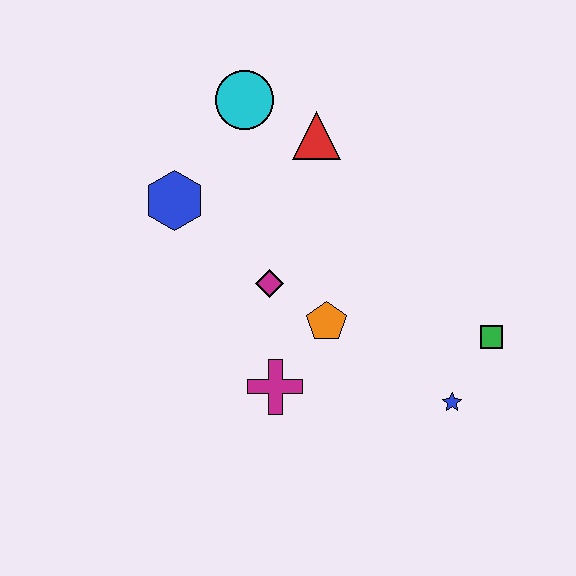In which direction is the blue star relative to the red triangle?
The blue star is below the red triangle.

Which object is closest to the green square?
The blue star is closest to the green square.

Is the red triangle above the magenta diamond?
Yes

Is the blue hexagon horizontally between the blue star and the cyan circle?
No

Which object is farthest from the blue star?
The cyan circle is farthest from the blue star.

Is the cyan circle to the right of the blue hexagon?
Yes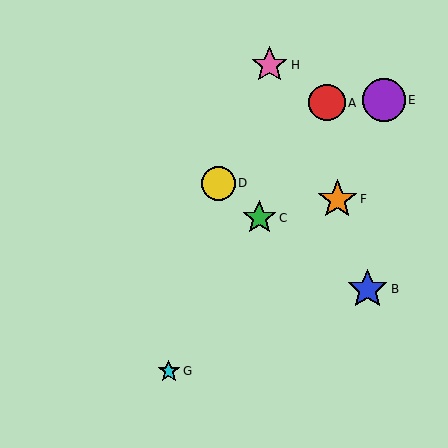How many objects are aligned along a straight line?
3 objects (A, C, G) are aligned along a straight line.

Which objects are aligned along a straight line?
Objects A, C, G are aligned along a straight line.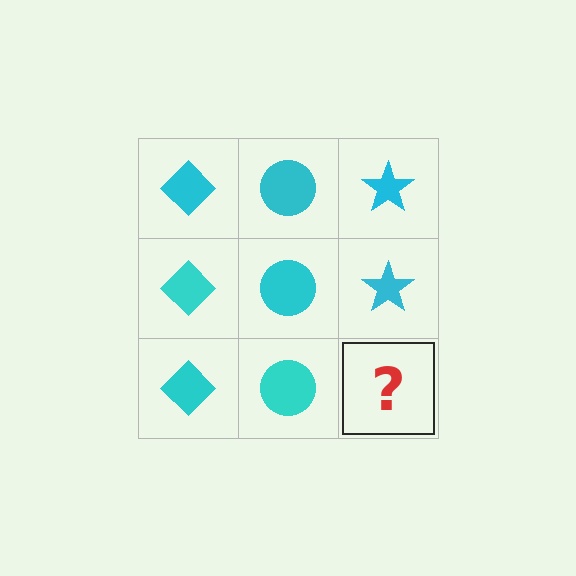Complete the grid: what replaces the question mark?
The question mark should be replaced with a cyan star.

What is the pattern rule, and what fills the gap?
The rule is that each column has a consistent shape. The gap should be filled with a cyan star.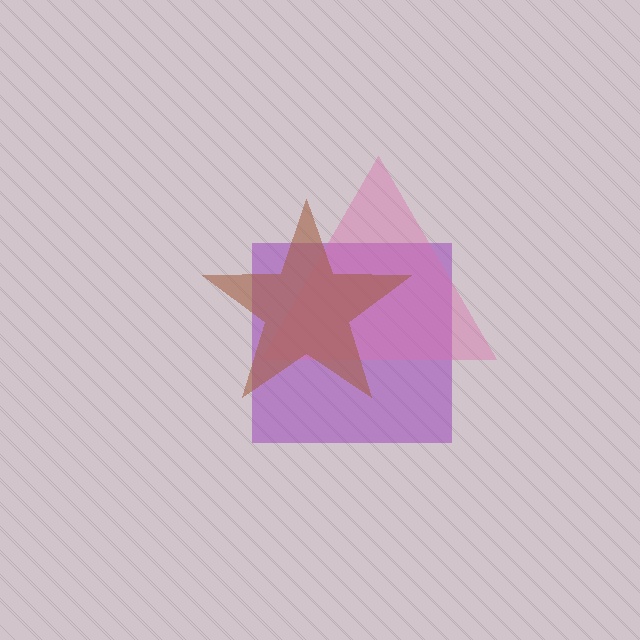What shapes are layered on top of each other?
The layered shapes are: a purple square, a pink triangle, a brown star.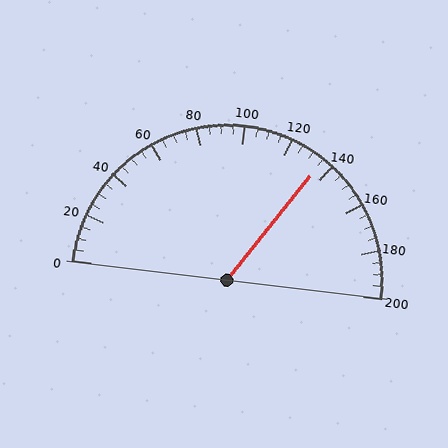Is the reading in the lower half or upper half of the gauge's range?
The reading is in the upper half of the range (0 to 200).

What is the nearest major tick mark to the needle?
The nearest major tick mark is 140.